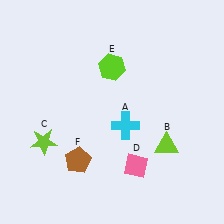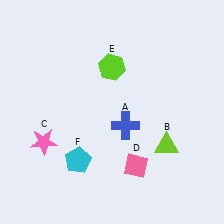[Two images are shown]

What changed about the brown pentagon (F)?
In Image 1, F is brown. In Image 2, it changed to cyan.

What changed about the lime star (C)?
In Image 1, C is lime. In Image 2, it changed to pink.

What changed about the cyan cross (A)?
In Image 1, A is cyan. In Image 2, it changed to blue.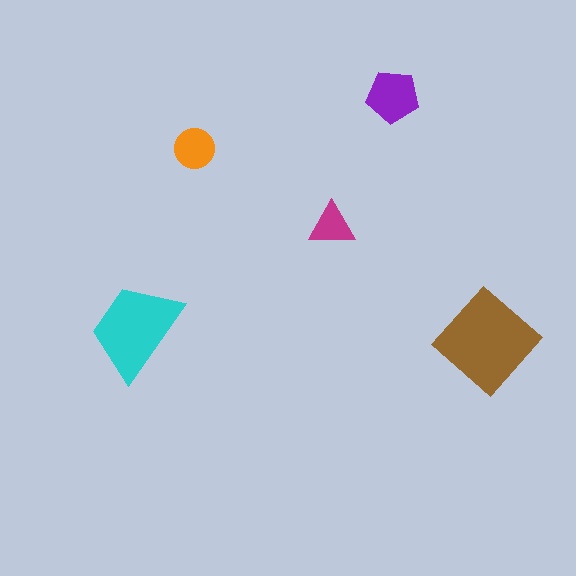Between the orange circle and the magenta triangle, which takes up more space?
The orange circle.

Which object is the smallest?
The magenta triangle.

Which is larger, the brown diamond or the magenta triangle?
The brown diamond.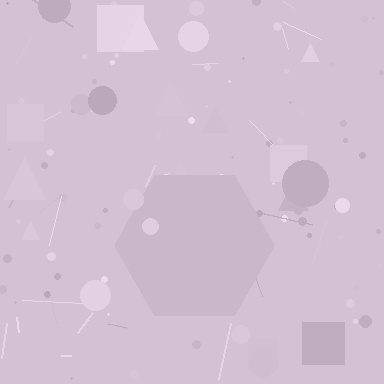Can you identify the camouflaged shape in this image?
The camouflaged shape is a hexagon.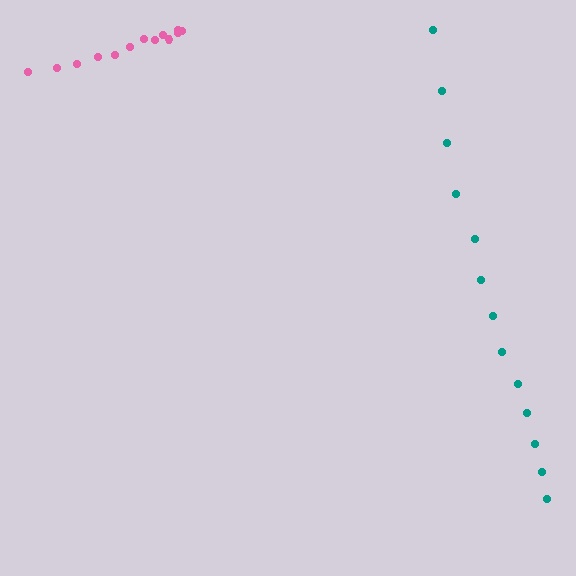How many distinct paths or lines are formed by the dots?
There are 2 distinct paths.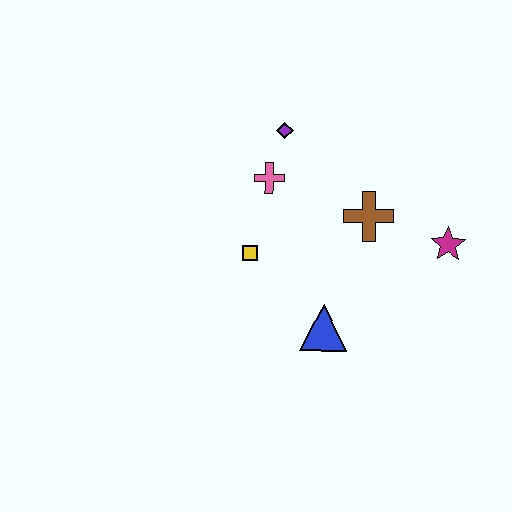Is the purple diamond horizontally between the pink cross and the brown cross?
Yes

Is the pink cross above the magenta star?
Yes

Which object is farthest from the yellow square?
The magenta star is farthest from the yellow square.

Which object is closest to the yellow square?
The pink cross is closest to the yellow square.